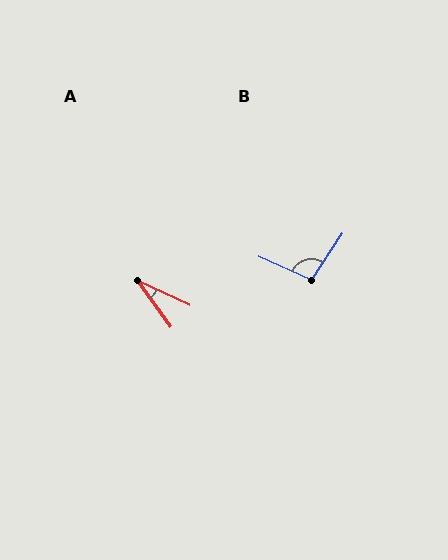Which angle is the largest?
B, at approximately 100 degrees.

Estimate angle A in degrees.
Approximately 29 degrees.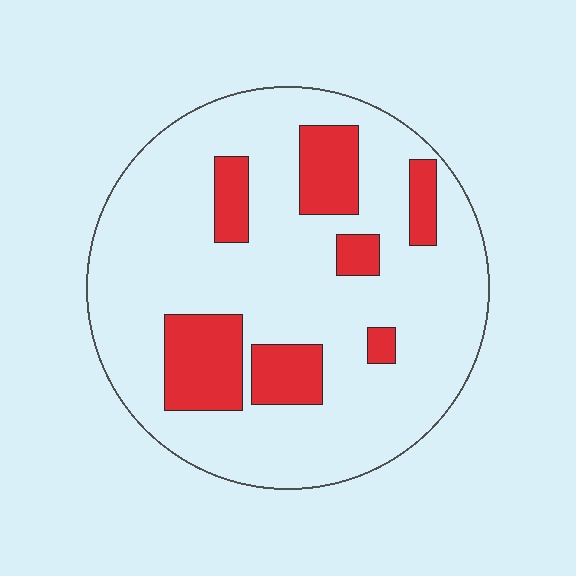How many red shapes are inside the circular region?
7.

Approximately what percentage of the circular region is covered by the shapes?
Approximately 20%.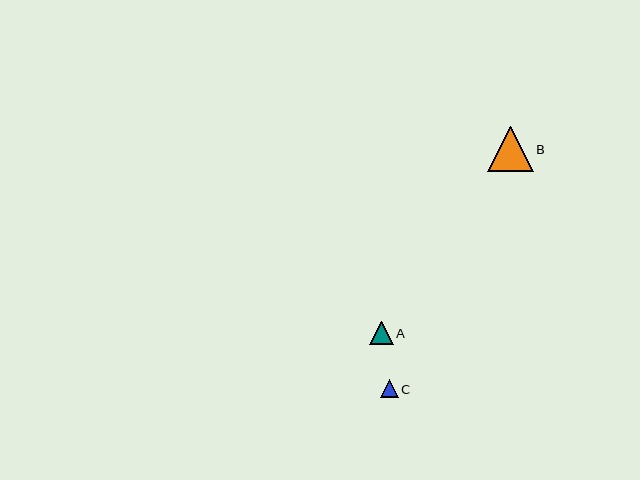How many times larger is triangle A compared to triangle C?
Triangle A is approximately 1.3 times the size of triangle C.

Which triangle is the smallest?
Triangle C is the smallest with a size of approximately 18 pixels.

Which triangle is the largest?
Triangle B is the largest with a size of approximately 46 pixels.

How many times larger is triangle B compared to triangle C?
Triangle B is approximately 2.5 times the size of triangle C.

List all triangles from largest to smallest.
From largest to smallest: B, A, C.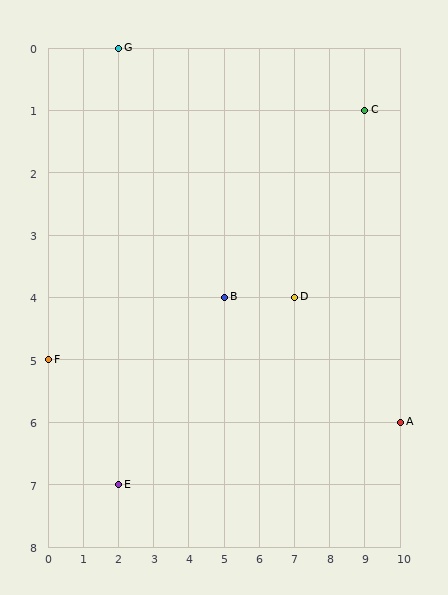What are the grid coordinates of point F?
Point F is at grid coordinates (0, 5).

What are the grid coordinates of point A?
Point A is at grid coordinates (10, 6).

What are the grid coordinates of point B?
Point B is at grid coordinates (5, 4).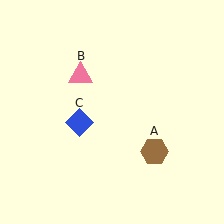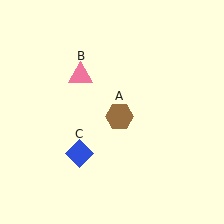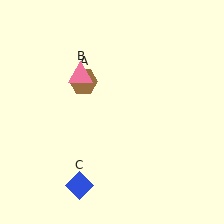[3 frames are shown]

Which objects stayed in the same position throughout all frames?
Pink triangle (object B) remained stationary.